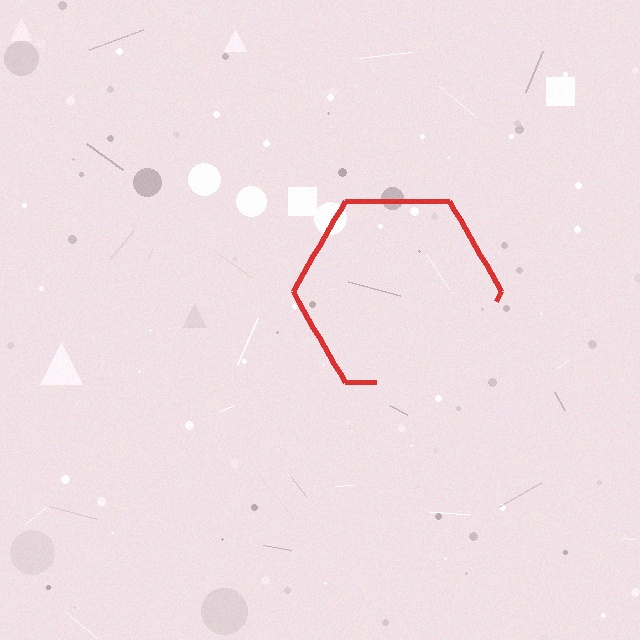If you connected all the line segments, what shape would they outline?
They would outline a hexagon.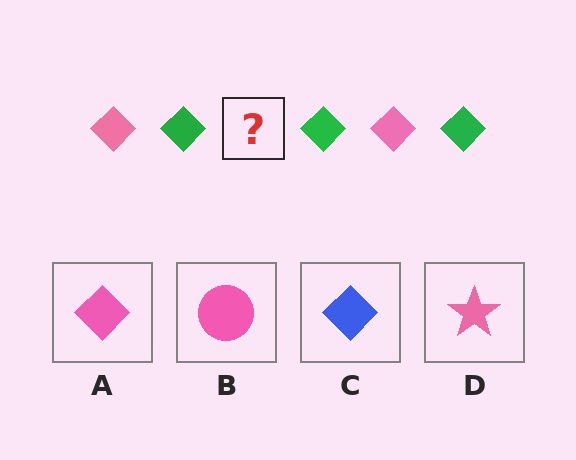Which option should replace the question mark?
Option A.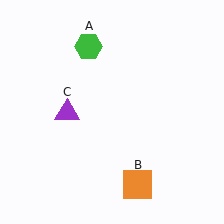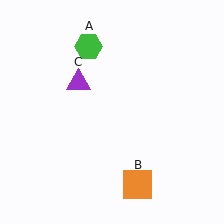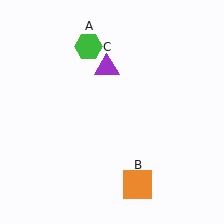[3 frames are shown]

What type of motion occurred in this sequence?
The purple triangle (object C) rotated clockwise around the center of the scene.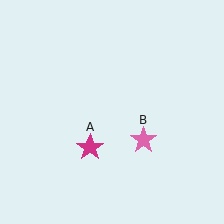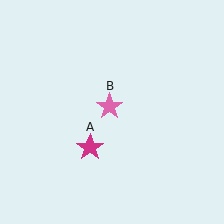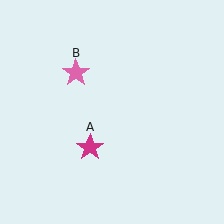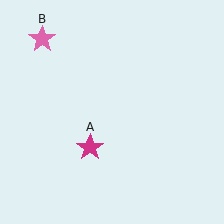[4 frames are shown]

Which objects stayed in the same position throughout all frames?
Magenta star (object A) remained stationary.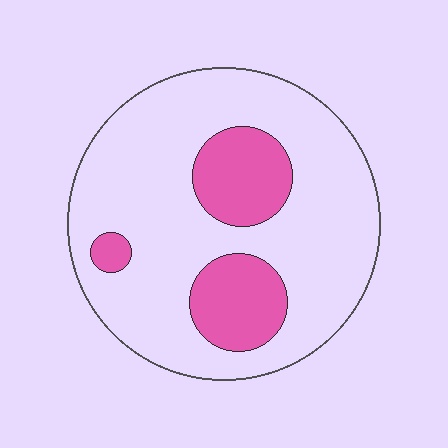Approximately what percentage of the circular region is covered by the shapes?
Approximately 20%.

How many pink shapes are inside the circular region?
3.